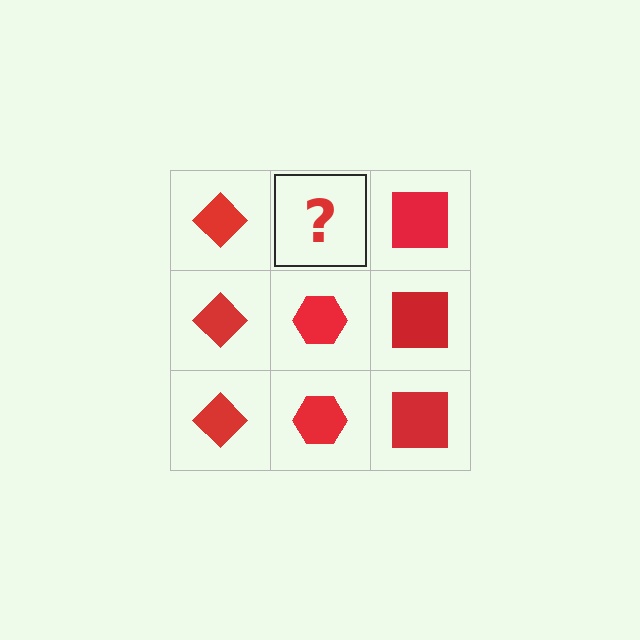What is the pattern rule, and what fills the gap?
The rule is that each column has a consistent shape. The gap should be filled with a red hexagon.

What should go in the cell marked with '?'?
The missing cell should contain a red hexagon.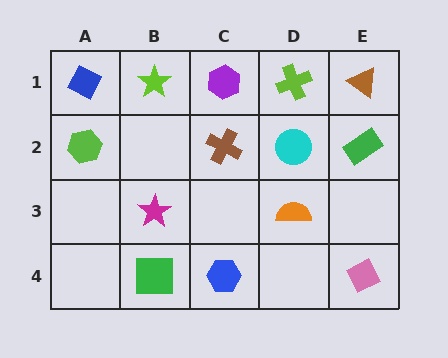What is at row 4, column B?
A green square.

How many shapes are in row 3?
2 shapes.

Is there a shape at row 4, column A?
No, that cell is empty.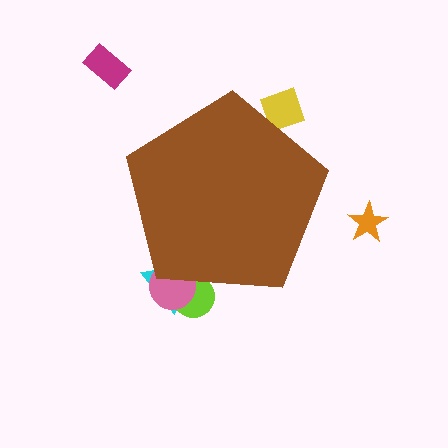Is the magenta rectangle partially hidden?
No, the magenta rectangle is fully visible.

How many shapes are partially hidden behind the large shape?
4 shapes are partially hidden.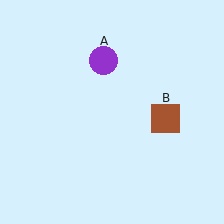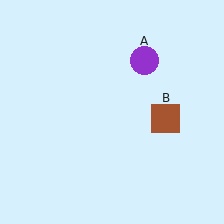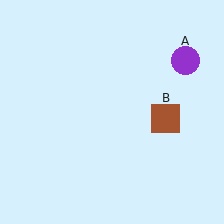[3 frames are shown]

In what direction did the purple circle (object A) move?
The purple circle (object A) moved right.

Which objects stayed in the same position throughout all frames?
Brown square (object B) remained stationary.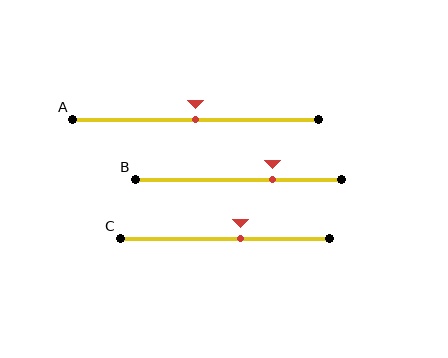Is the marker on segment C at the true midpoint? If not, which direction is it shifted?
No, the marker on segment C is shifted to the right by about 8% of the segment length.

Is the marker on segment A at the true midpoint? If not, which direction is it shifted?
Yes, the marker on segment A is at the true midpoint.